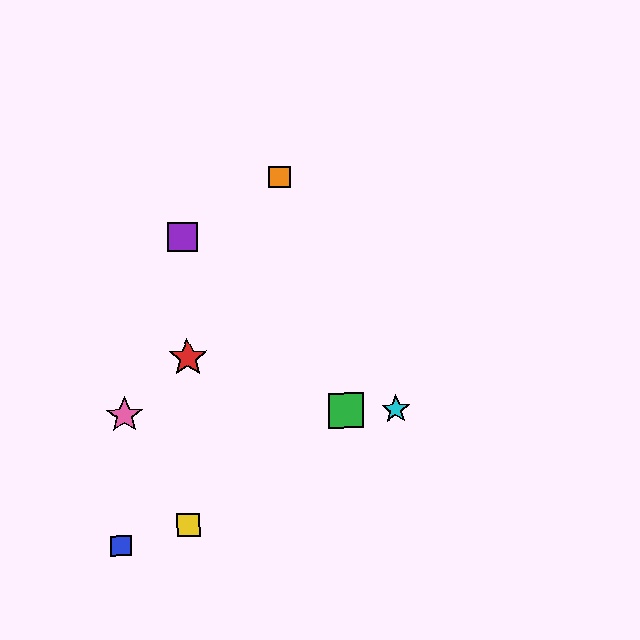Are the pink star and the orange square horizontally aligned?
No, the pink star is at y≈415 and the orange square is at y≈177.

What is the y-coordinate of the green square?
The green square is at y≈410.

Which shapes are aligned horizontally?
The green square, the cyan star, the pink star are aligned horizontally.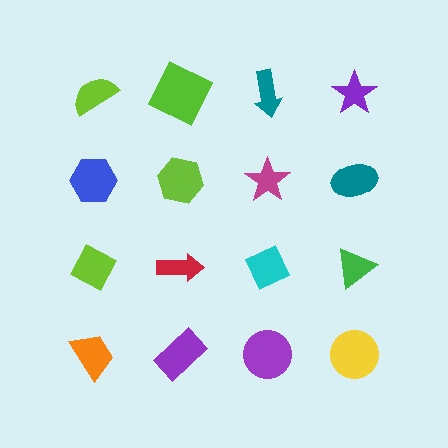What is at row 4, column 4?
A yellow circle.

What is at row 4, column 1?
An orange trapezoid.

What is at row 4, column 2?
A purple rectangle.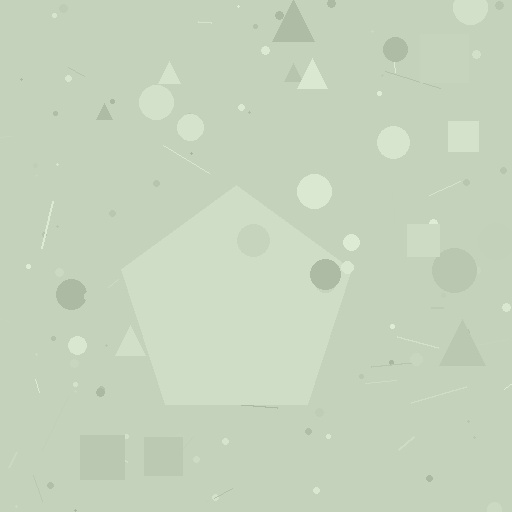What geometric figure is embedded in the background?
A pentagon is embedded in the background.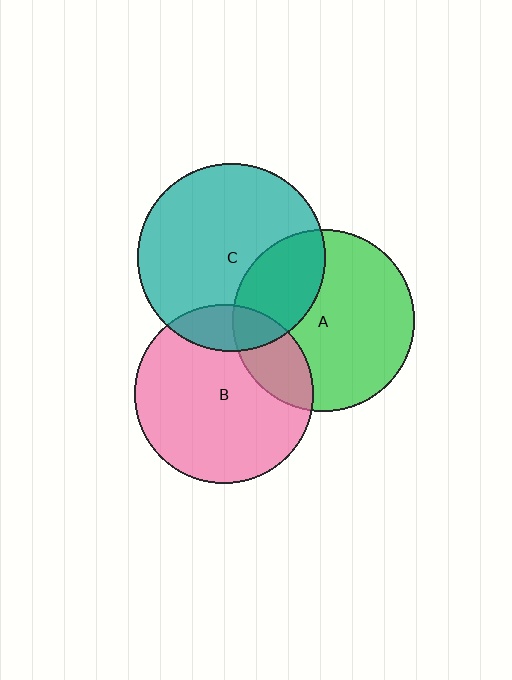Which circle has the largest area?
Circle C (teal).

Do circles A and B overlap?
Yes.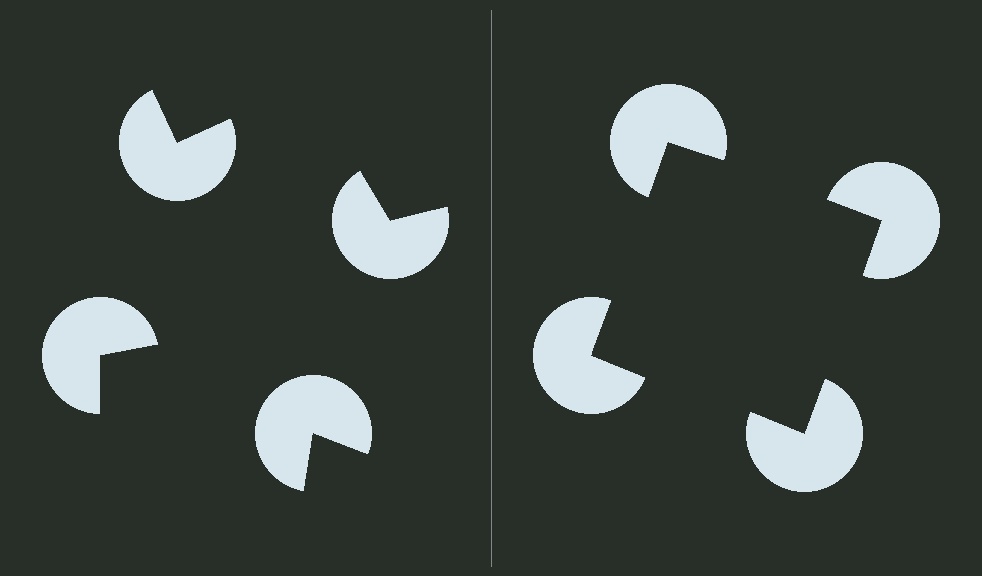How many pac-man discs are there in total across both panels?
8 — 4 on each side.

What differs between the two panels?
The pac-man discs are positioned identically on both sides; only the wedge orientations differ. On the right they align to a square; on the left they are misaligned.